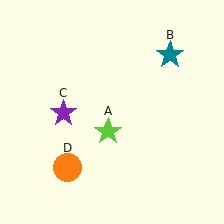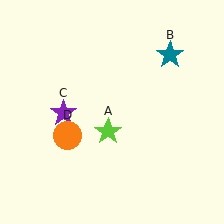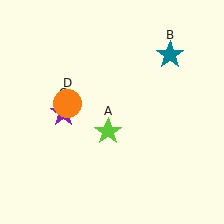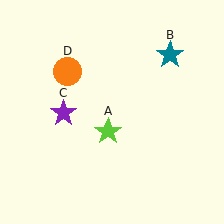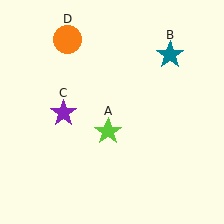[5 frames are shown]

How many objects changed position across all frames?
1 object changed position: orange circle (object D).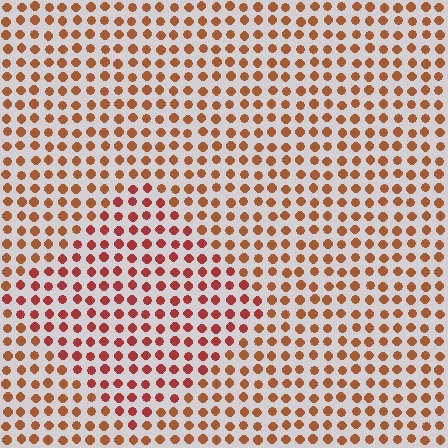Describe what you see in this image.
The image is filled with small brown elements in a uniform arrangement. A diamond-shaped region is visible where the elements are tinted to a slightly different hue, forming a subtle color boundary.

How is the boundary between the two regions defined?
The boundary is defined purely by a slight shift in hue (about 21 degrees). Spacing, size, and orientation are identical on both sides.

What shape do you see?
I see a diamond.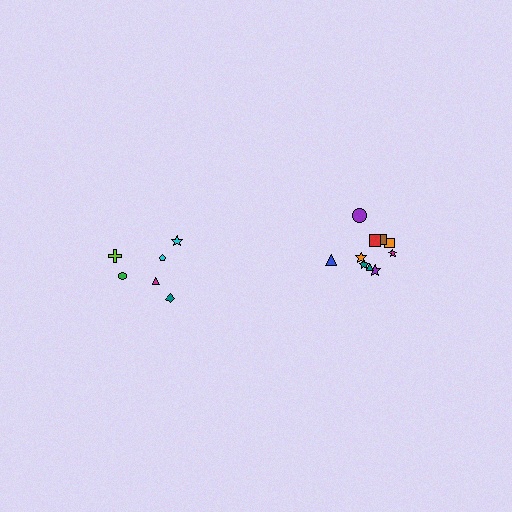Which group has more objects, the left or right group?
The right group.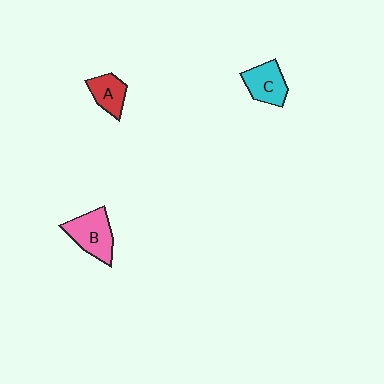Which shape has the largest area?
Shape B (pink).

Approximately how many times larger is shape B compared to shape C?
Approximately 1.2 times.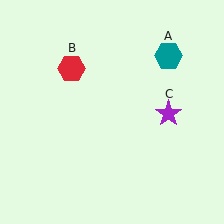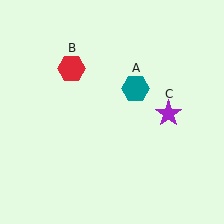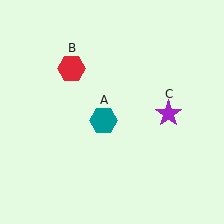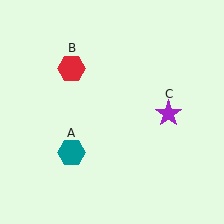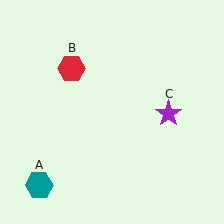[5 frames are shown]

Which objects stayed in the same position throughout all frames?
Red hexagon (object B) and purple star (object C) remained stationary.